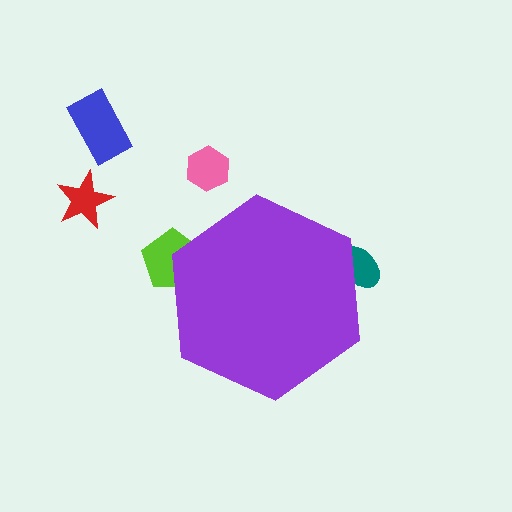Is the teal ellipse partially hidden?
Yes, the teal ellipse is partially hidden behind the purple hexagon.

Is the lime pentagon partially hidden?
Yes, the lime pentagon is partially hidden behind the purple hexagon.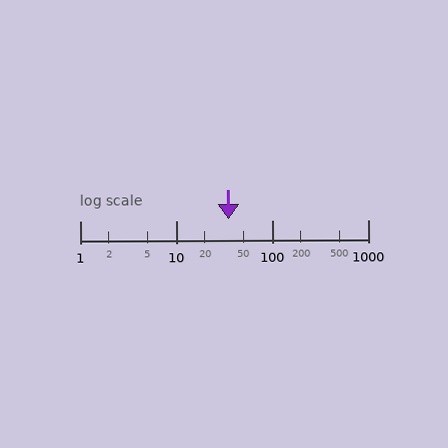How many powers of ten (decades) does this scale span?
The scale spans 3 decades, from 1 to 1000.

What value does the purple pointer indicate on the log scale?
The pointer indicates approximately 35.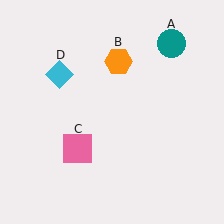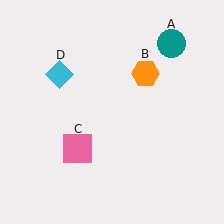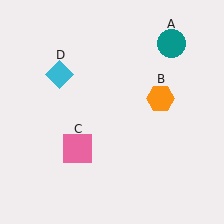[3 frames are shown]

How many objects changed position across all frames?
1 object changed position: orange hexagon (object B).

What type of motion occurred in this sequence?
The orange hexagon (object B) rotated clockwise around the center of the scene.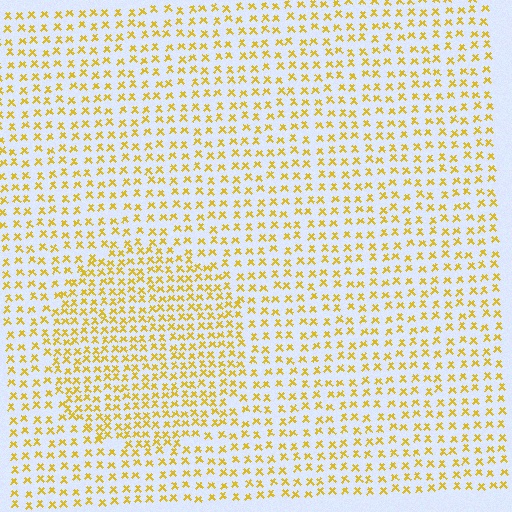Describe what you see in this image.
The image contains small yellow elements arranged at two different densities. A circle-shaped region is visible where the elements are more densely packed than the surrounding area.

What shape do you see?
I see a circle.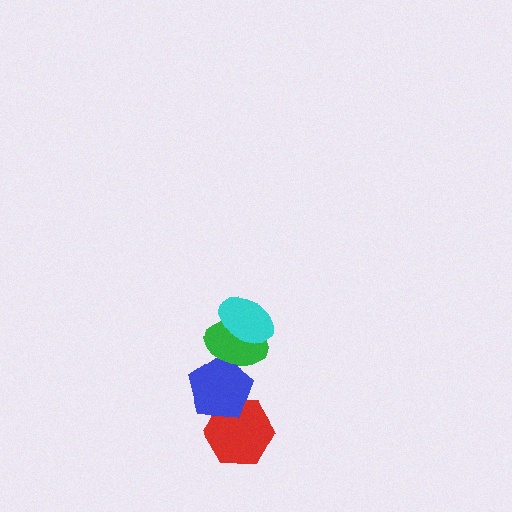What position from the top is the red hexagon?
The red hexagon is 4th from the top.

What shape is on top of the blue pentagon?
The green ellipse is on top of the blue pentagon.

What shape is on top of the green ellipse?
The cyan ellipse is on top of the green ellipse.